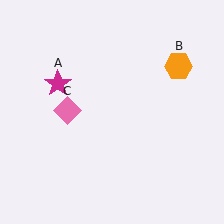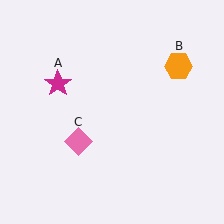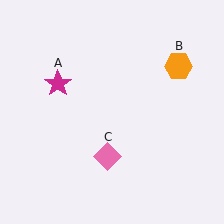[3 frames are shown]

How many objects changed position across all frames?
1 object changed position: pink diamond (object C).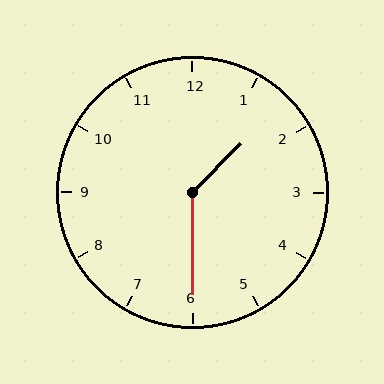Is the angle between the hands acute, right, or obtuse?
It is obtuse.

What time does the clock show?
1:30.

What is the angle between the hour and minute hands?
Approximately 135 degrees.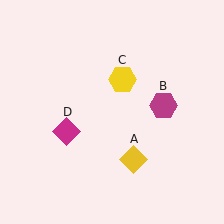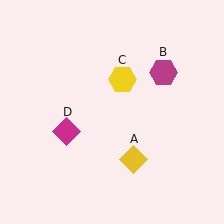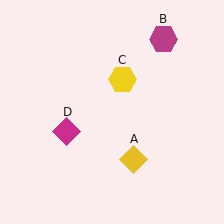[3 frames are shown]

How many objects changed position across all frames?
1 object changed position: magenta hexagon (object B).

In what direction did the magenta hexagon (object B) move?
The magenta hexagon (object B) moved up.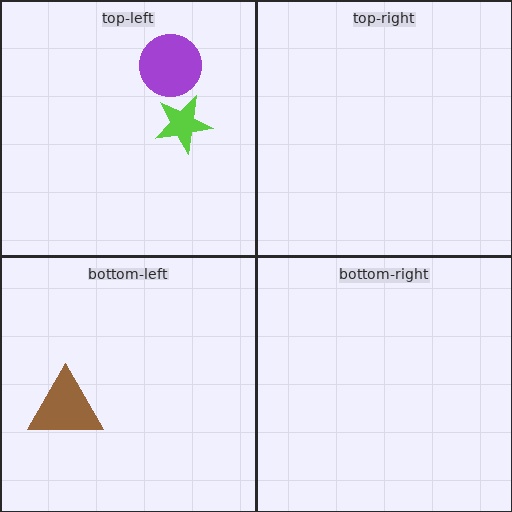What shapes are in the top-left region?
The lime star, the purple circle.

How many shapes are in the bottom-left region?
1.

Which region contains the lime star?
The top-left region.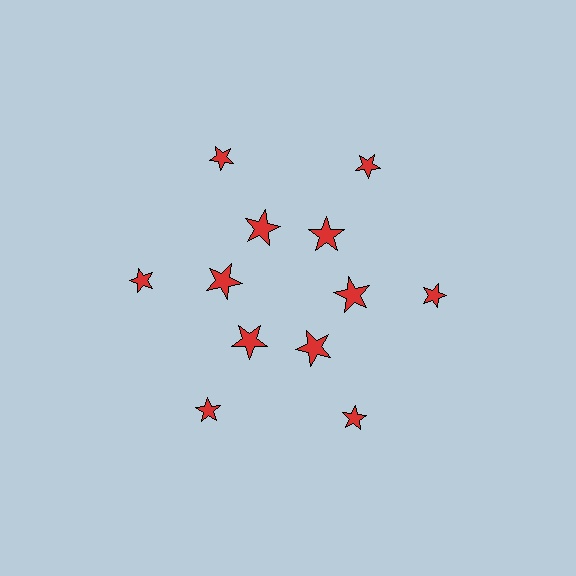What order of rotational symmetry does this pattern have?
This pattern has 6-fold rotational symmetry.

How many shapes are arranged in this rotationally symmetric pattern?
There are 12 shapes, arranged in 6 groups of 2.